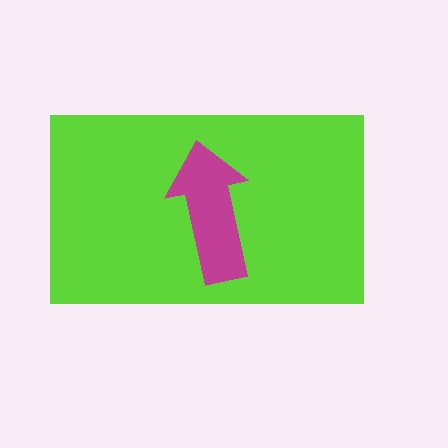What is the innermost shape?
The magenta arrow.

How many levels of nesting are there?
2.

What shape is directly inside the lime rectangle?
The magenta arrow.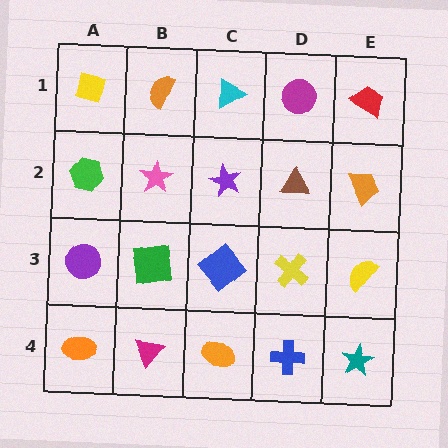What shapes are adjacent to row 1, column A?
A green hexagon (row 2, column A), an orange semicircle (row 1, column B).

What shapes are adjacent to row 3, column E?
An orange trapezoid (row 2, column E), a teal star (row 4, column E), a yellow cross (row 3, column D).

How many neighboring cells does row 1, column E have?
2.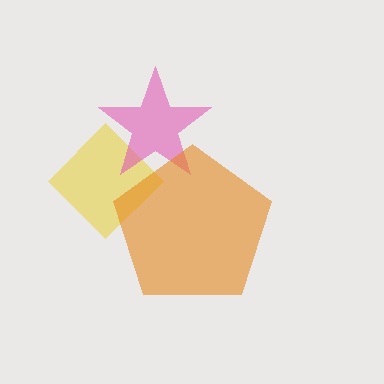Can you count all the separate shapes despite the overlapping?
Yes, there are 3 separate shapes.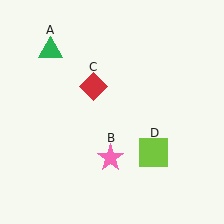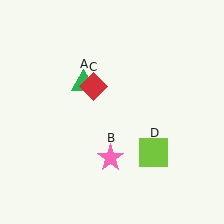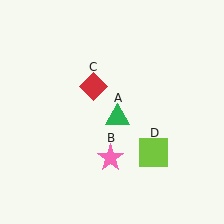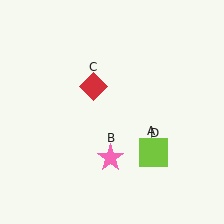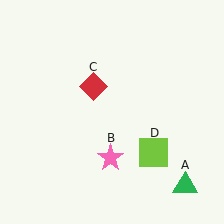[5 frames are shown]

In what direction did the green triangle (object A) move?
The green triangle (object A) moved down and to the right.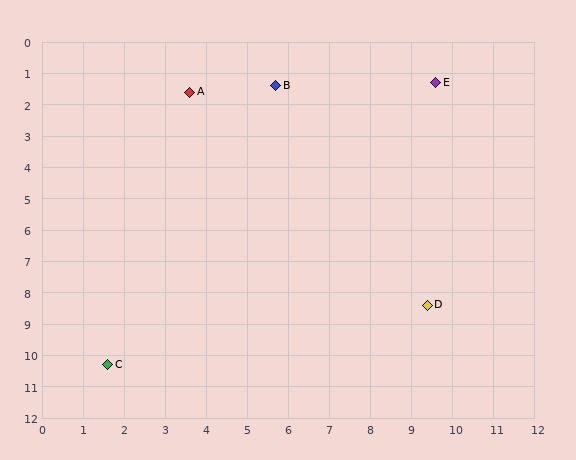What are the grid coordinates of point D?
Point D is at approximately (9.4, 8.4).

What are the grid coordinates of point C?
Point C is at approximately (1.6, 10.3).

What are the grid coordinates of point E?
Point E is at approximately (9.6, 1.3).